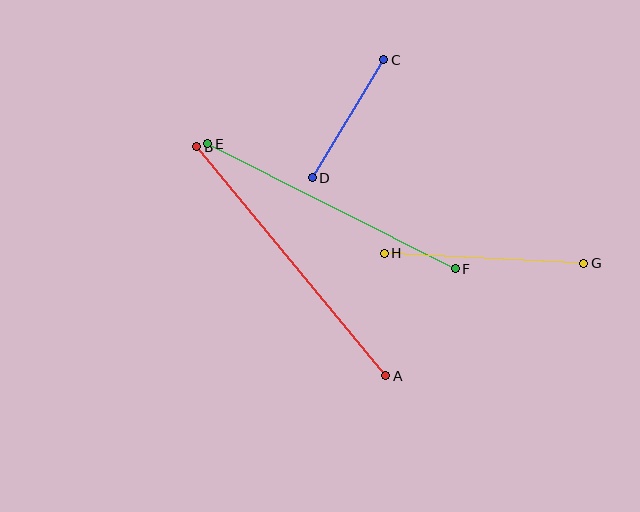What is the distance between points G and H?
The distance is approximately 199 pixels.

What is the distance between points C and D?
The distance is approximately 138 pixels.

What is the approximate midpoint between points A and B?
The midpoint is at approximately (291, 261) pixels.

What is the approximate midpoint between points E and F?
The midpoint is at approximately (331, 206) pixels.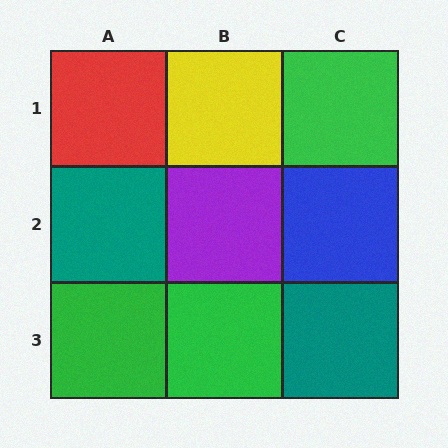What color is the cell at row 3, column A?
Green.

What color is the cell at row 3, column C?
Teal.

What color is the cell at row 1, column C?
Green.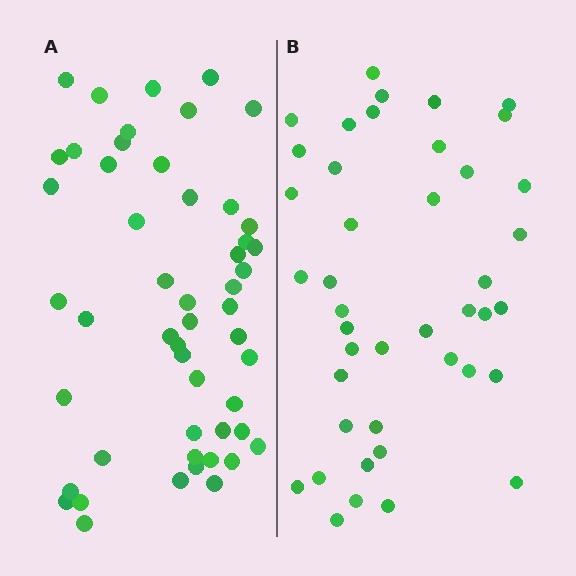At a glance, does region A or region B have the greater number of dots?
Region A (the left region) has more dots.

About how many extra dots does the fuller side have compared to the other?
Region A has roughly 8 or so more dots than region B.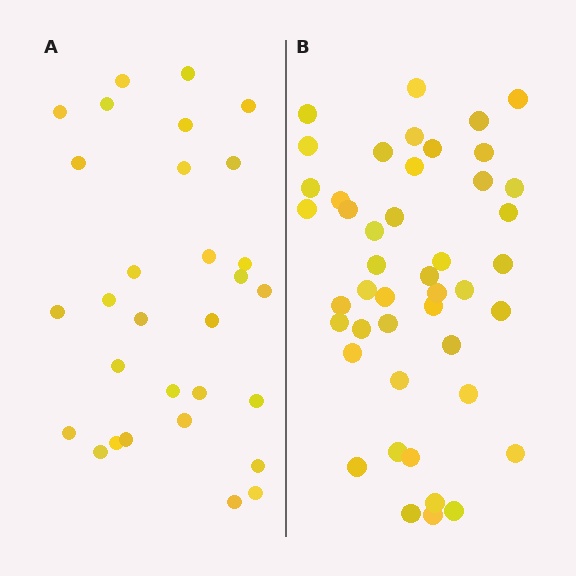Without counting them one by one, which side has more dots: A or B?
Region B (the right region) has more dots.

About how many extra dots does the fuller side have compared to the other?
Region B has approximately 15 more dots than region A.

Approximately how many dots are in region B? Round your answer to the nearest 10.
About 40 dots. (The exact count is 45, which rounds to 40.)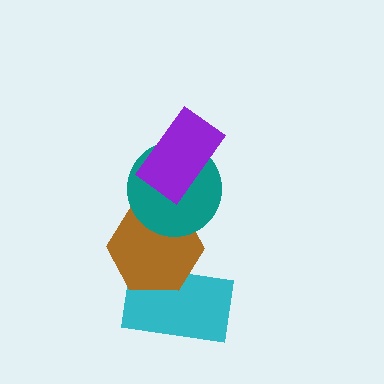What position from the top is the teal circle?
The teal circle is 2nd from the top.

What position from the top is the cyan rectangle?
The cyan rectangle is 4th from the top.